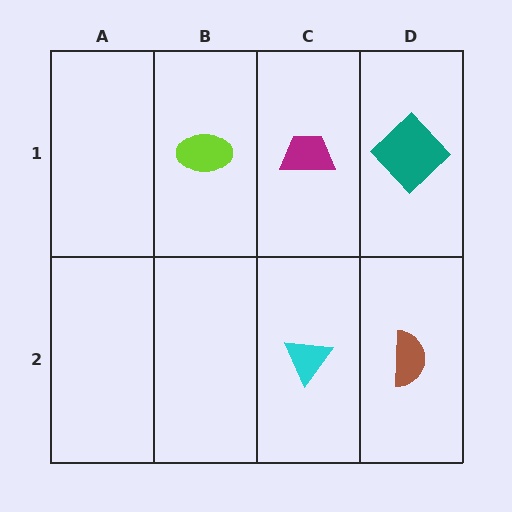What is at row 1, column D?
A teal diamond.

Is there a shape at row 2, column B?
No, that cell is empty.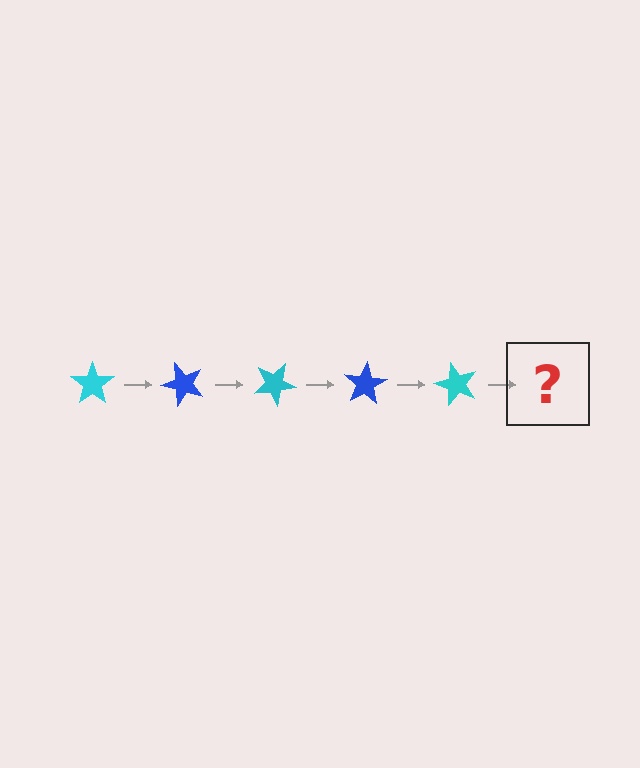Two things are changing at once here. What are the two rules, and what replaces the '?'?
The two rules are that it rotates 50 degrees each step and the color cycles through cyan and blue. The '?' should be a blue star, rotated 250 degrees from the start.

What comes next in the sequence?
The next element should be a blue star, rotated 250 degrees from the start.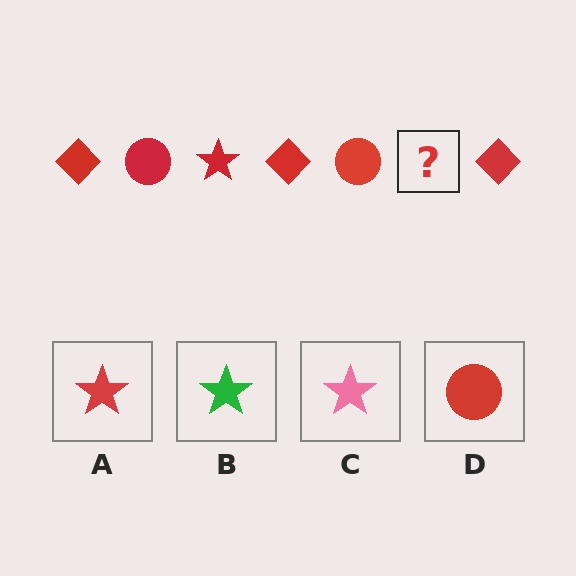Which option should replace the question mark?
Option A.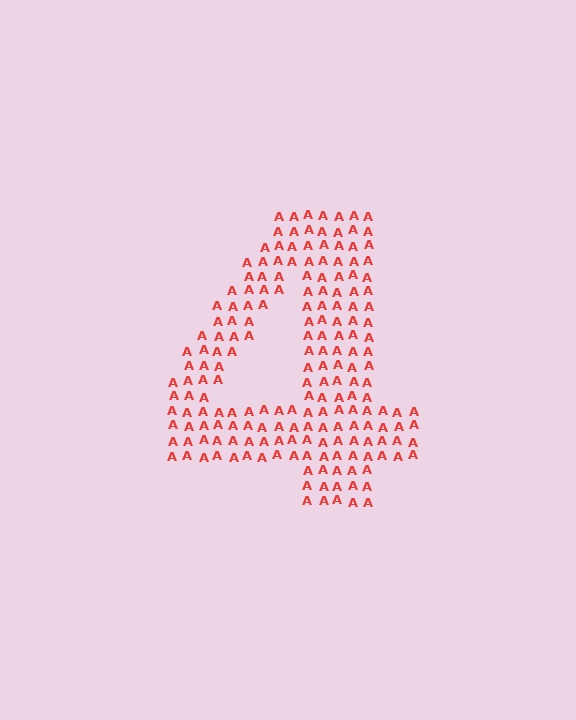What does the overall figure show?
The overall figure shows the digit 4.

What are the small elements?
The small elements are letter A's.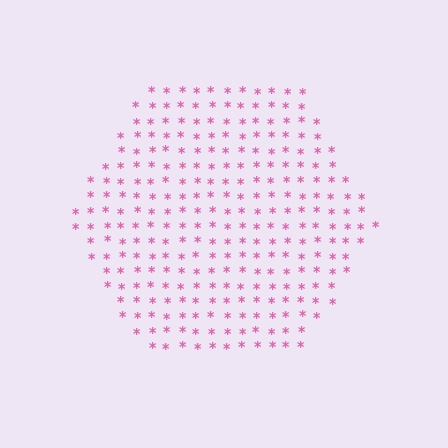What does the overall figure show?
The overall figure shows a hexagon.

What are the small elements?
The small elements are asterisks.